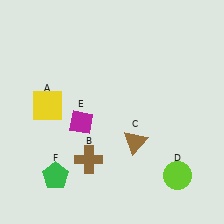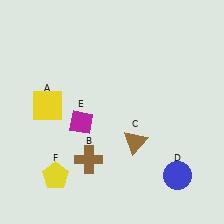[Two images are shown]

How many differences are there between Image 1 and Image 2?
There are 2 differences between the two images.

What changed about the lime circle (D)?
In Image 1, D is lime. In Image 2, it changed to blue.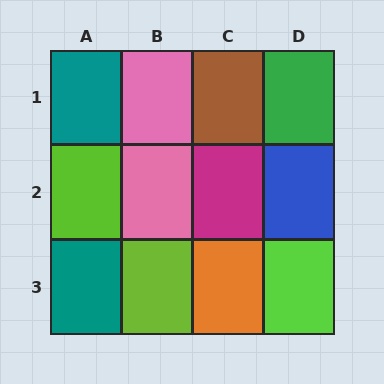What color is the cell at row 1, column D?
Green.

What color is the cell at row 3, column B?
Lime.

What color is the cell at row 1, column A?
Teal.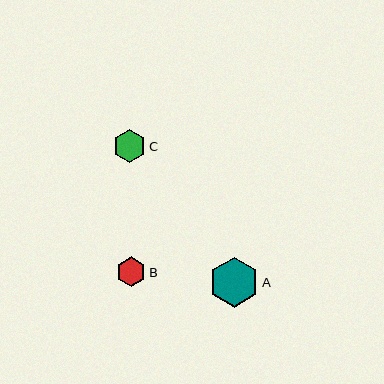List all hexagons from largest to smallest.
From largest to smallest: A, C, B.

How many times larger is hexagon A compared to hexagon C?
Hexagon A is approximately 1.5 times the size of hexagon C.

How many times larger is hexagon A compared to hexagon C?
Hexagon A is approximately 1.5 times the size of hexagon C.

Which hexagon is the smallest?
Hexagon B is the smallest with a size of approximately 29 pixels.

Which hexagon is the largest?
Hexagon A is the largest with a size of approximately 50 pixels.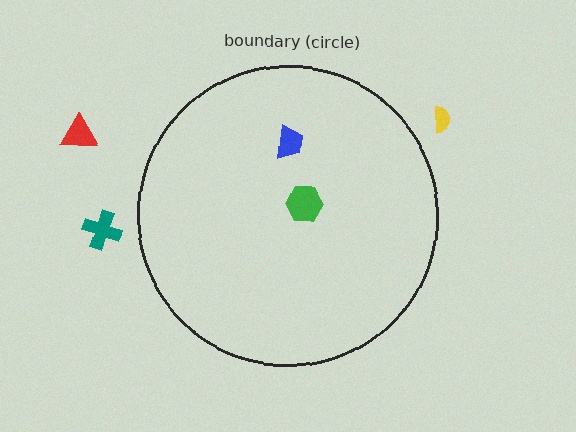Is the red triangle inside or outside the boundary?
Outside.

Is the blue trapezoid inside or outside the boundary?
Inside.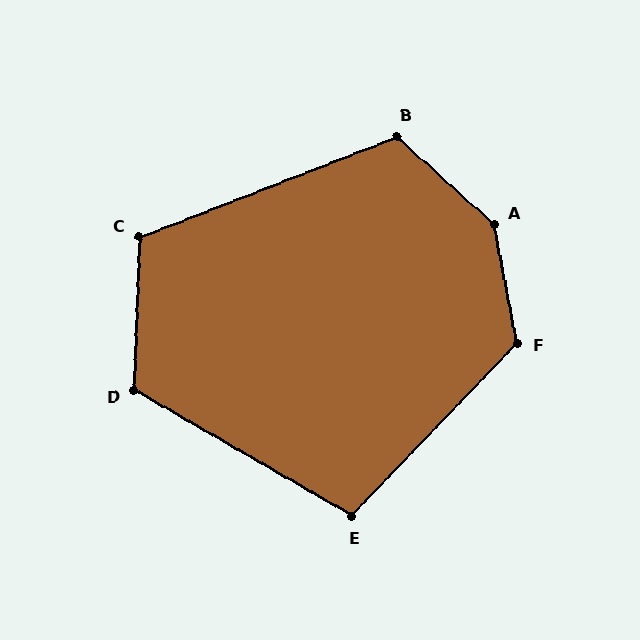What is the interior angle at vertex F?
Approximately 125 degrees (obtuse).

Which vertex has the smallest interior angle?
E, at approximately 104 degrees.